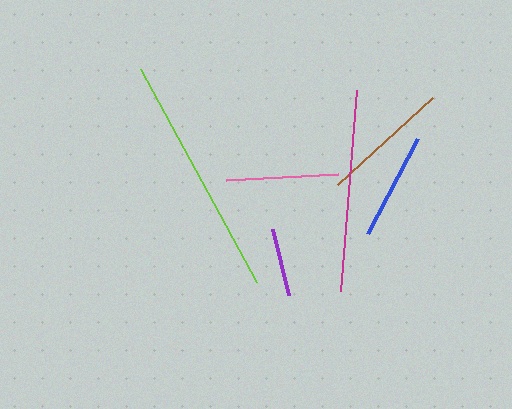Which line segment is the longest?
The lime line is the longest at approximately 242 pixels.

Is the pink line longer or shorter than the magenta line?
The magenta line is longer than the pink line.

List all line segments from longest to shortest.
From longest to shortest: lime, magenta, brown, pink, blue, purple.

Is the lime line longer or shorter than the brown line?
The lime line is longer than the brown line.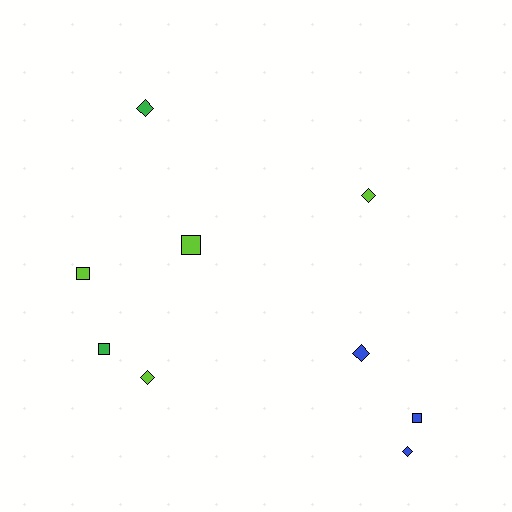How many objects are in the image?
There are 9 objects.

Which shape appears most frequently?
Diamond, with 5 objects.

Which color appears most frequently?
Lime, with 4 objects.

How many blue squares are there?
There is 1 blue square.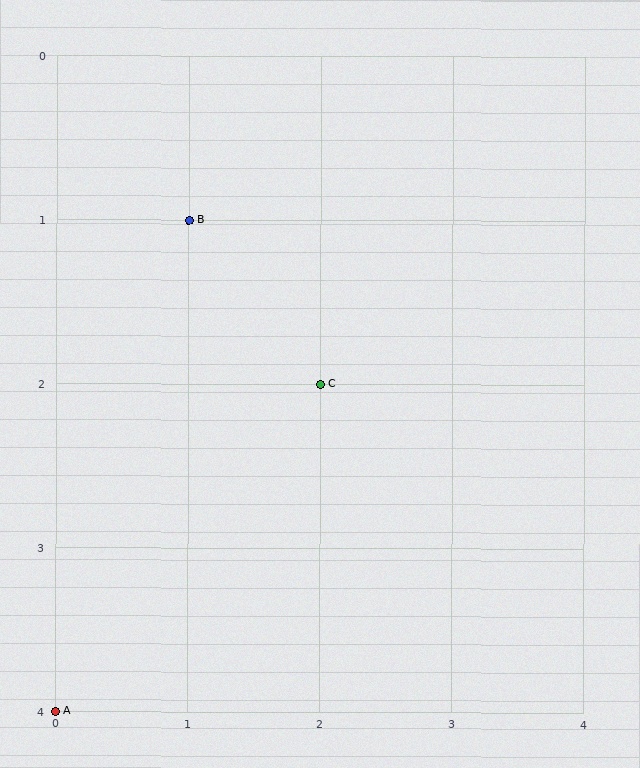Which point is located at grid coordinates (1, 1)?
Point B is at (1, 1).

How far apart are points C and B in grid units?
Points C and B are 1 column and 1 row apart (about 1.4 grid units diagonally).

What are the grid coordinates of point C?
Point C is at grid coordinates (2, 2).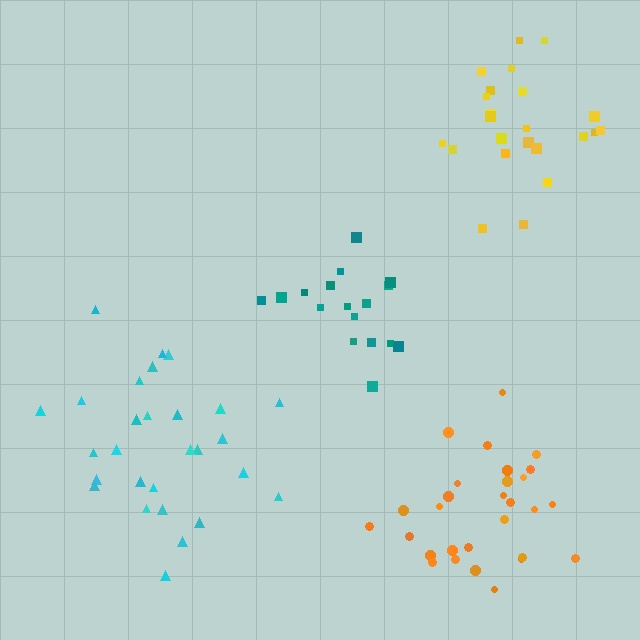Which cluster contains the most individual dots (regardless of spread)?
Orange (29).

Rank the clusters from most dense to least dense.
orange, teal, cyan, yellow.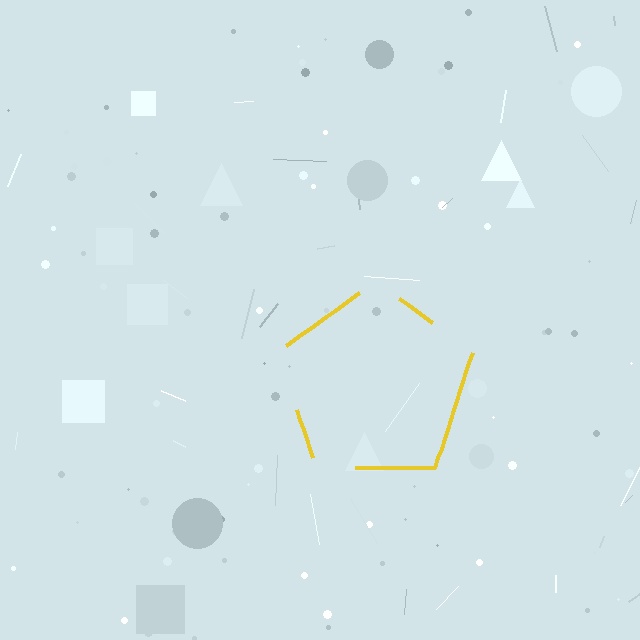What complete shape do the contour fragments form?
The contour fragments form a pentagon.